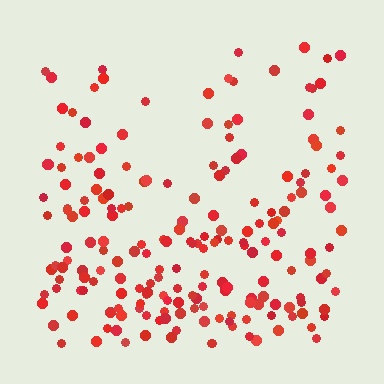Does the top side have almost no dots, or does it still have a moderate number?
Still a moderate number, just noticeably fewer than the bottom.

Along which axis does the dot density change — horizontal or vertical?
Vertical.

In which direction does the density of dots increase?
From top to bottom, with the bottom side densest.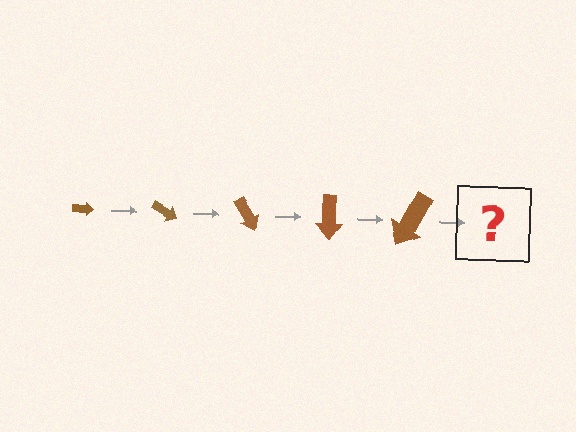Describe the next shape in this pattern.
It should be an arrow, larger than the previous one and rotated 150 degrees from the start.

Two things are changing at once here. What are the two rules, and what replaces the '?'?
The two rules are that the arrow grows larger each step and it rotates 30 degrees each step. The '?' should be an arrow, larger than the previous one and rotated 150 degrees from the start.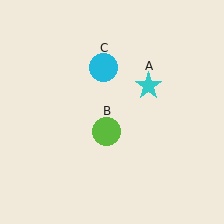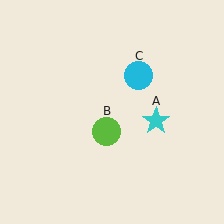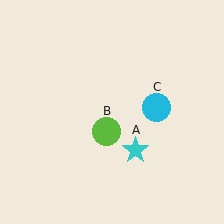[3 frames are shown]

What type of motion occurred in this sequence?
The cyan star (object A), cyan circle (object C) rotated clockwise around the center of the scene.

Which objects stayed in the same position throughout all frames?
Lime circle (object B) remained stationary.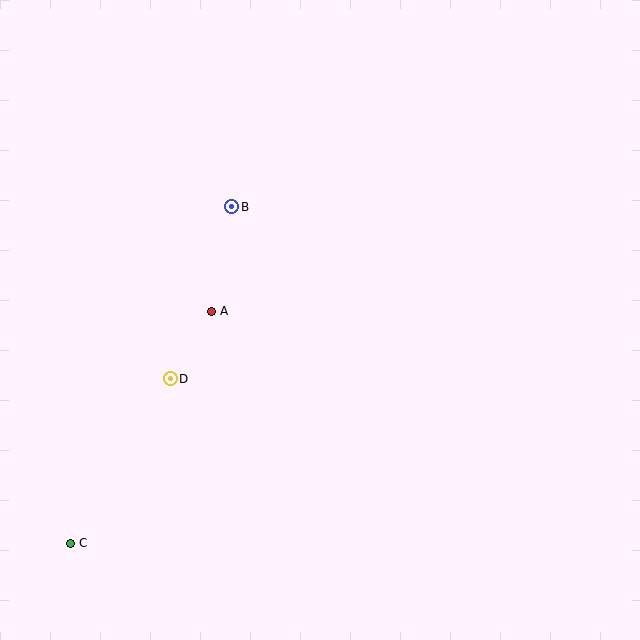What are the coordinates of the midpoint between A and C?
The midpoint between A and C is at (141, 427).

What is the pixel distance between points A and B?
The distance between A and B is 106 pixels.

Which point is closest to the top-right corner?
Point B is closest to the top-right corner.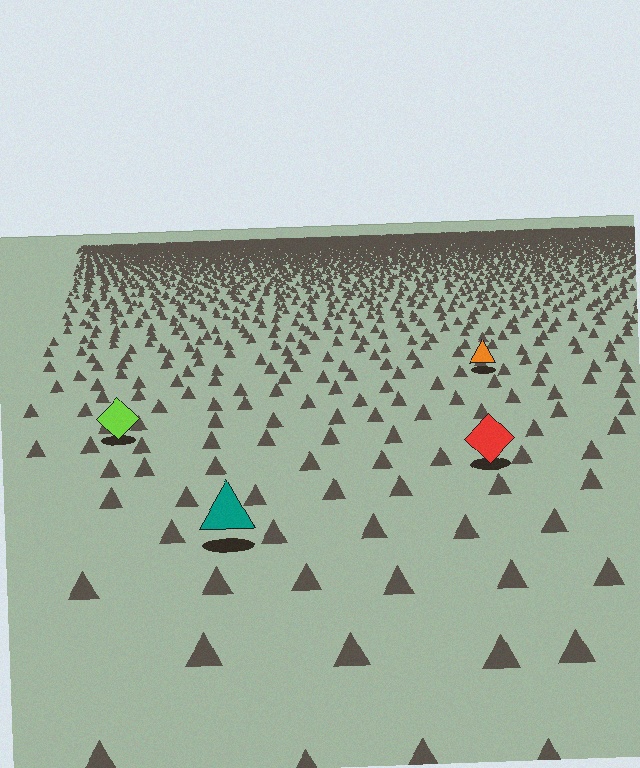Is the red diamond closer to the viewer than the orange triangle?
Yes. The red diamond is closer — you can tell from the texture gradient: the ground texture is coarser near it.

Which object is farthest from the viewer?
The orange triangle is farthest from the viewer. It appears smaller and the ground texture around it is denser.